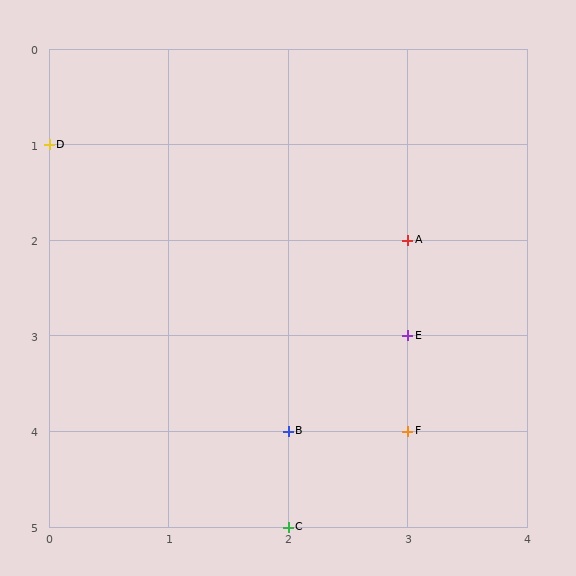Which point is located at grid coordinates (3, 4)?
Point F is at (3, 4).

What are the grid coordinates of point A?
Point A is at grid coordinates (3, 2).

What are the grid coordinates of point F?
Point F is at grid coordinates (3, 4).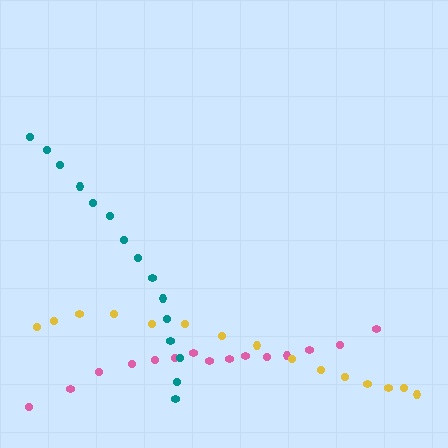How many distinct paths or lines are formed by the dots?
There are 3 distinct paths.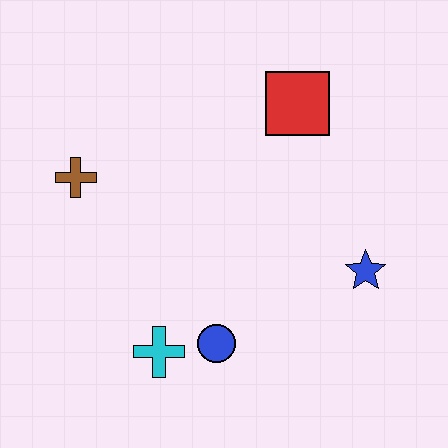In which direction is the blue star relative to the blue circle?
The blue star is to the right of the blue circle.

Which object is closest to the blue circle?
The cyan cross is closest to the blue circle.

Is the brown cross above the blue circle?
Yes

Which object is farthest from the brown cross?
The blue star is farthest from the brown cross.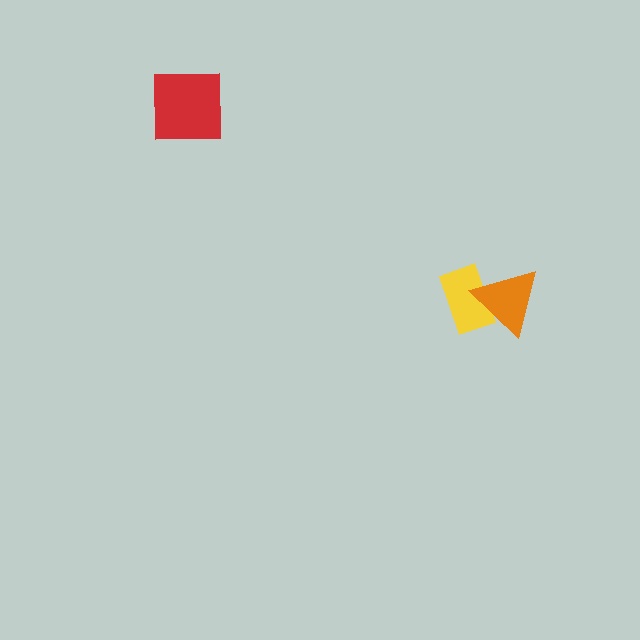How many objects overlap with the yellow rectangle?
1 object overlaps with the yellow rectangle.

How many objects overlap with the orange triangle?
1 object overlaps with the orange triangle.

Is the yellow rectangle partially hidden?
Yes, it is partially covered by another shape.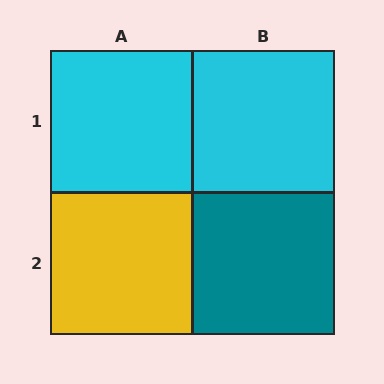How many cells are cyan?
2 cells are cyan.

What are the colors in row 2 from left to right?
Yellow, teal.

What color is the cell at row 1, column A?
Cyan.